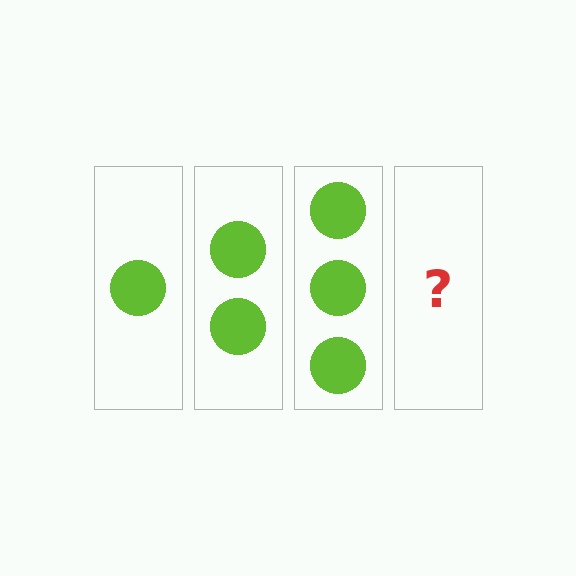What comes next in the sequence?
The next element should be 4 circles.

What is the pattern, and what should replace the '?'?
The pattern is that each step adds one more circle. The '?' should be 4 circles.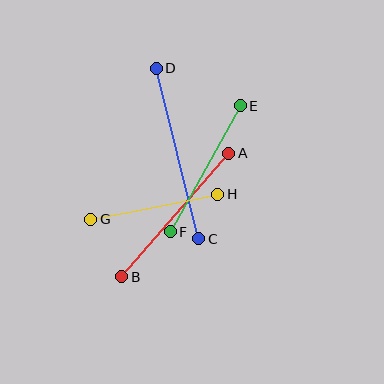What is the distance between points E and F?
The distance is approximately 144 pixels.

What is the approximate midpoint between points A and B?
The midpoint is at approximately (175, 215) pixels.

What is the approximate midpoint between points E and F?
The midpoint is at approximately (205, 169) pixels.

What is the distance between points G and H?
The distance is approximately 129 pixels.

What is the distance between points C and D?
The distance is approximately 175 pixels.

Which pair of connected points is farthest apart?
Points C and D are farthest apart.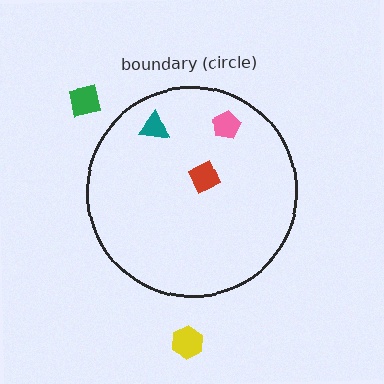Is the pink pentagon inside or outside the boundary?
Inside.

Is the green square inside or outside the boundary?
Outside.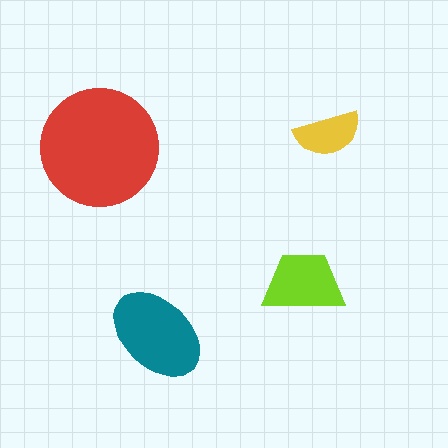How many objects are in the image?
There are 4 objects in the image.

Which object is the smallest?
The yellow semicircle.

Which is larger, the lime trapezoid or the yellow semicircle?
The lime trapezoid.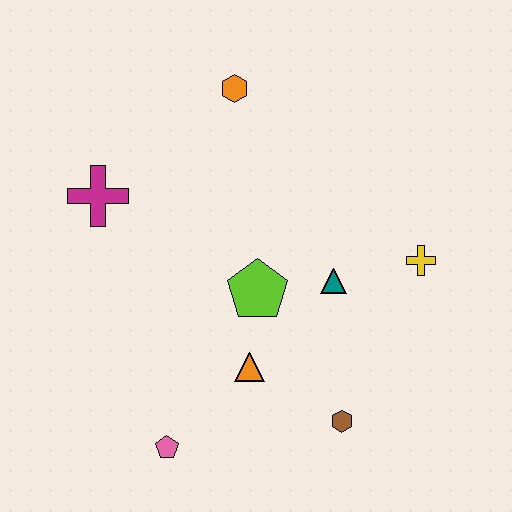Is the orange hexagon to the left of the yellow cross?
Yes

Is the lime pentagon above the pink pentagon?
Yes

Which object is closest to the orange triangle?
The lime pentagon is closest to the orange triangle.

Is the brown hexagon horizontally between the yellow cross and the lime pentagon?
Yes